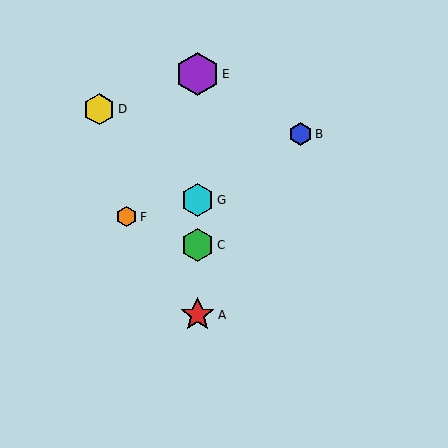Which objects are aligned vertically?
Objects A, C, E, G are aligned vertically.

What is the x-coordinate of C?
Object C is at x≈197.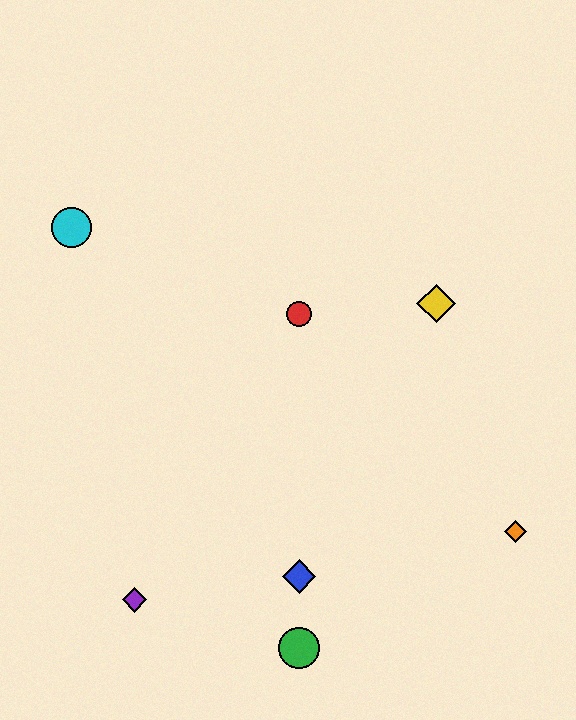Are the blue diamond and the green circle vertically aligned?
Yes, both are at x≈299.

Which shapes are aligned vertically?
The red circle, the blue diamond, the green circle are aligned vertically.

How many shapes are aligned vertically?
3 shapes (the red circle, the blue diamond, the green circle) are aligned vertically.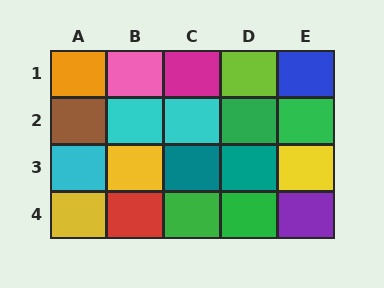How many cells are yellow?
3 cells are yellow.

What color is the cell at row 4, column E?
Purple.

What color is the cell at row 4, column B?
Red.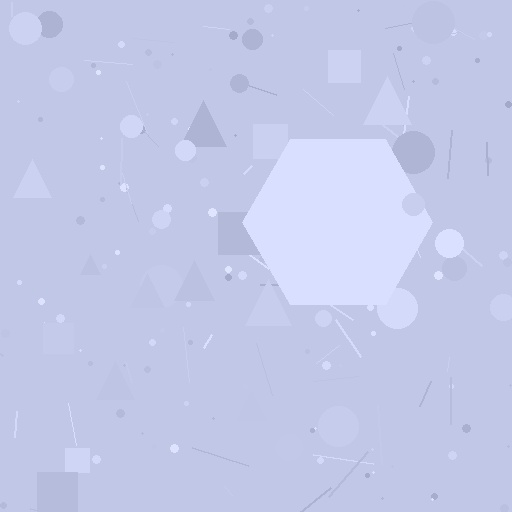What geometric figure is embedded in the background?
A hexagon is embedded in the background.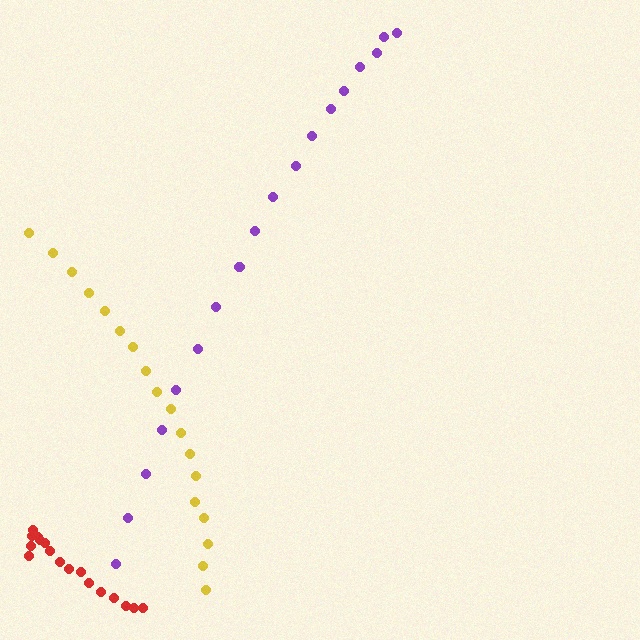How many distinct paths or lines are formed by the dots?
There are 3 distinct paths.